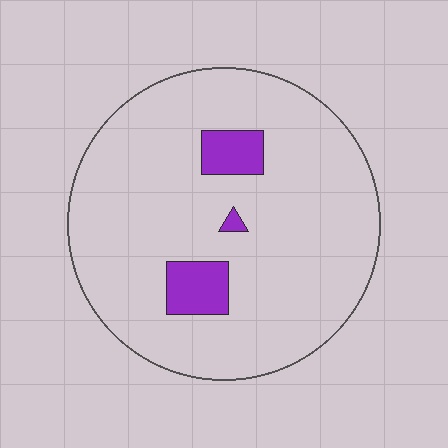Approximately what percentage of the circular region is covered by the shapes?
Approximately 10%.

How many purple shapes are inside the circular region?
3.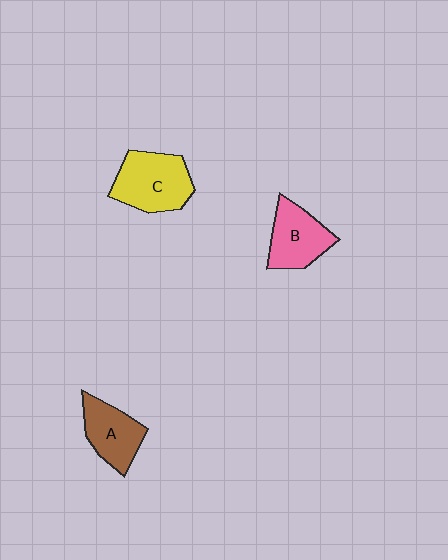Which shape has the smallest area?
Shape A (brown).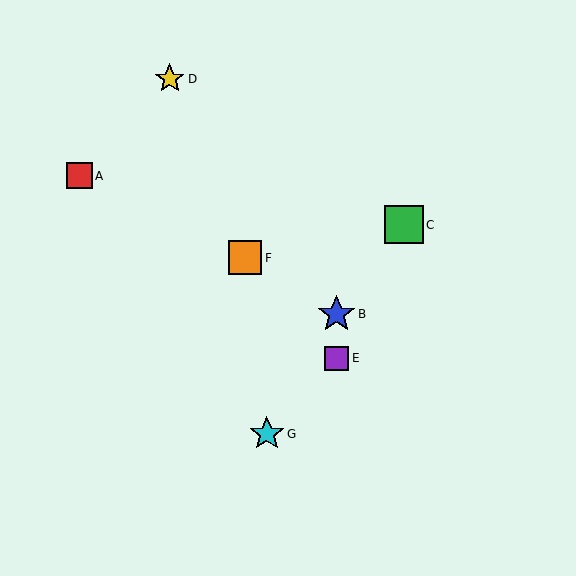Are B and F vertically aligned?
No, B is at x≈337 and F is at x≈245.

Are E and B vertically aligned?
Yes, both are at x≈337.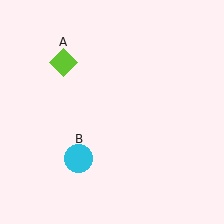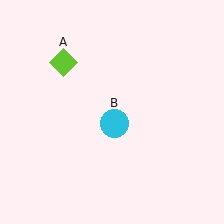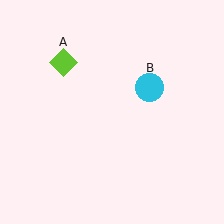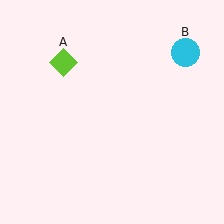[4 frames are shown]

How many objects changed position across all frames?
1 object changed position: cyan circle (object B).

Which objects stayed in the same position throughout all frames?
Lime diamond (object A) remained stationary.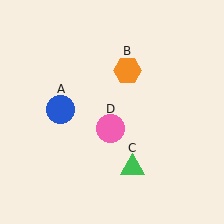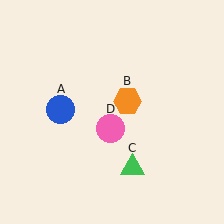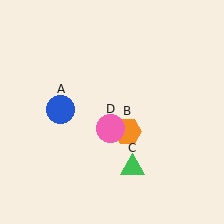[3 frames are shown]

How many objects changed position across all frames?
1 object changed position: orange hexagon (object B).